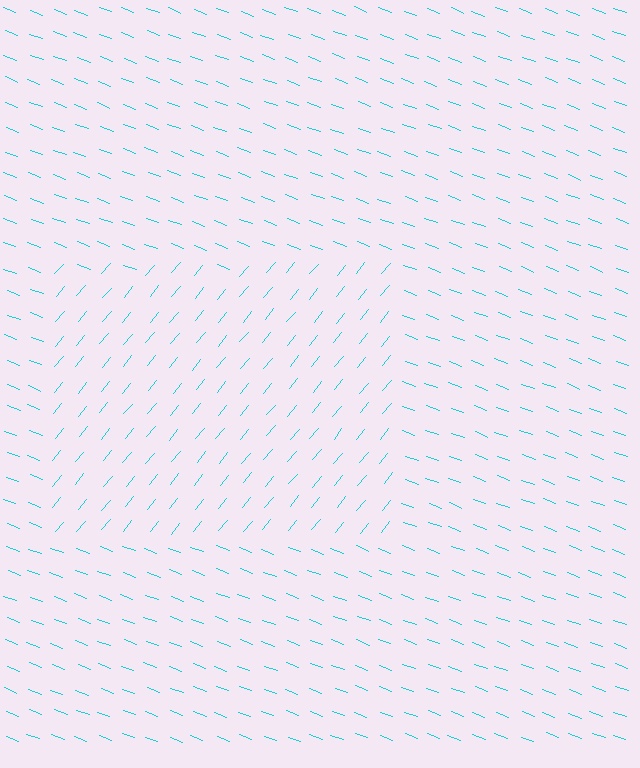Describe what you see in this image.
The image is filled with small cyan line segments. A rectangle region in the image has lines oriented differently from the surrounding lines, creating a visible texture boundary.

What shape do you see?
I see a rectangle.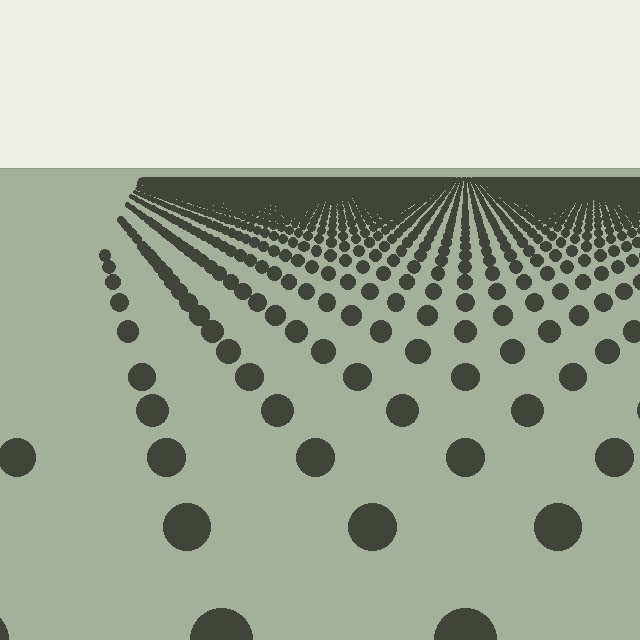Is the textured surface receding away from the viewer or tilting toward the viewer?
The surface is receding away from the viewer. Texture elements get smaller and denser toward the top.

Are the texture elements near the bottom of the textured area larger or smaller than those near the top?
Larger. Near the bottom, elements are closer to the viewer and appear at a bigger on-screen size.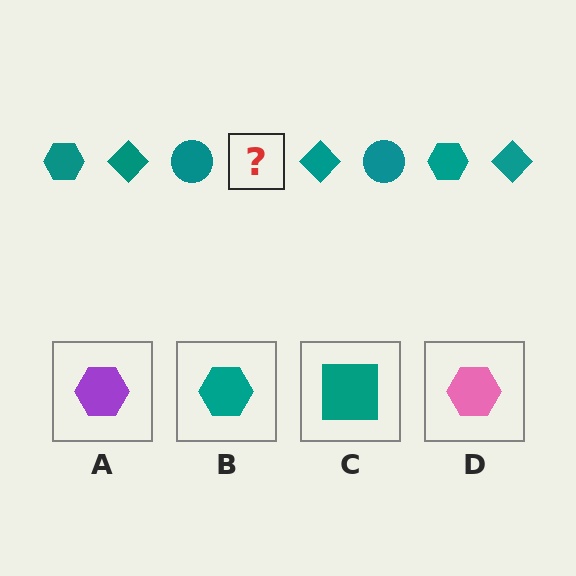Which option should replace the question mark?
Option B.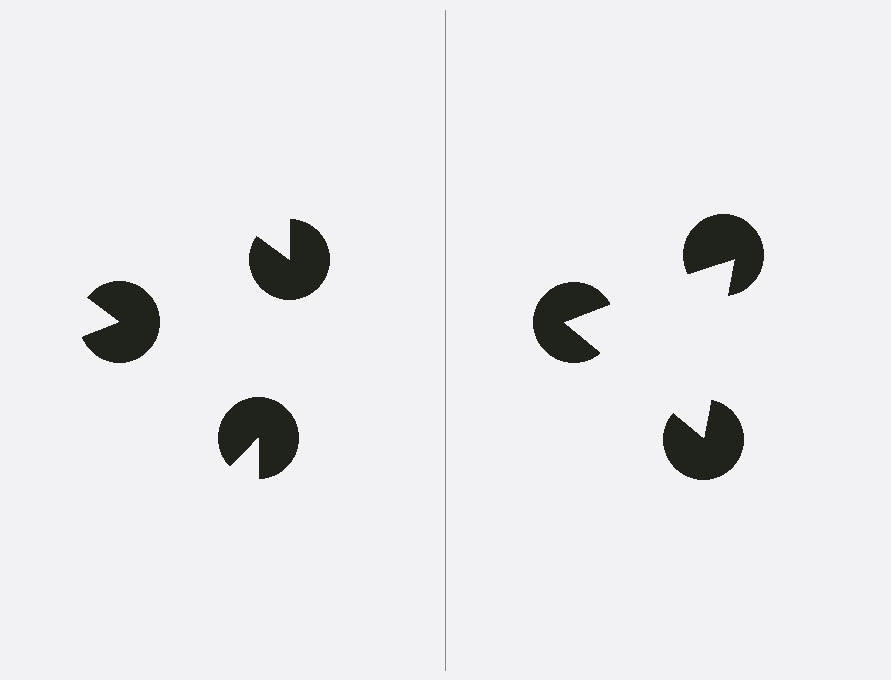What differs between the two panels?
The pac-man discs are positioned identically on both sides; only the wedge orientations differ. On the right they align to a triangle; on the left they are misaligned.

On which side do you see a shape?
An illusory triangle appears on the right side. On the left side the wedge cuts are rotated, so no coherent shape forms.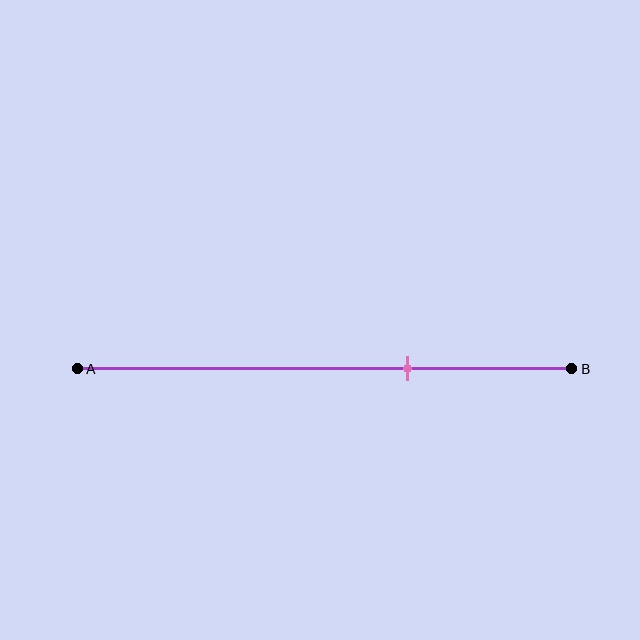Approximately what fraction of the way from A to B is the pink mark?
The pink mark is approximately 65% of the way from A to B.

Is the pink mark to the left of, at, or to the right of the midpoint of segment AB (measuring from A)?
The pink mark is to the right of the midpoint of segment AB.